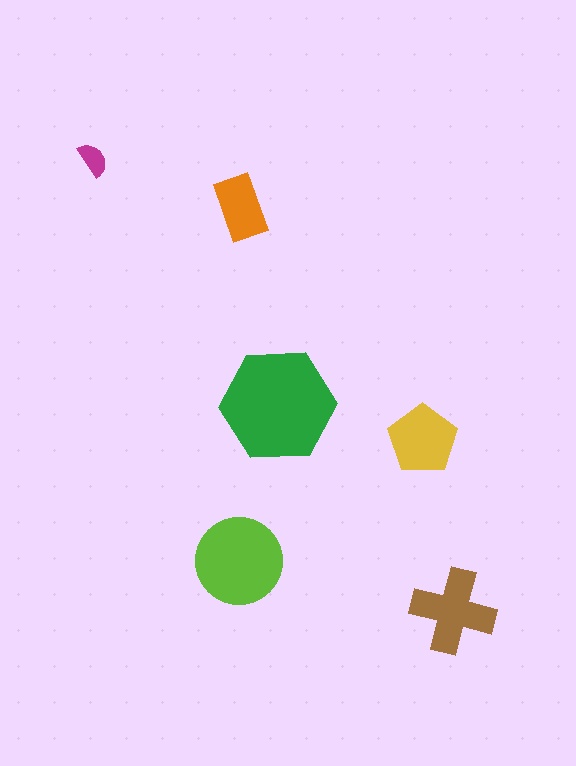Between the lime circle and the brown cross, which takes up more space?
The lime circle.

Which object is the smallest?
The magenta semicircle.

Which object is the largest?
The green hexagon.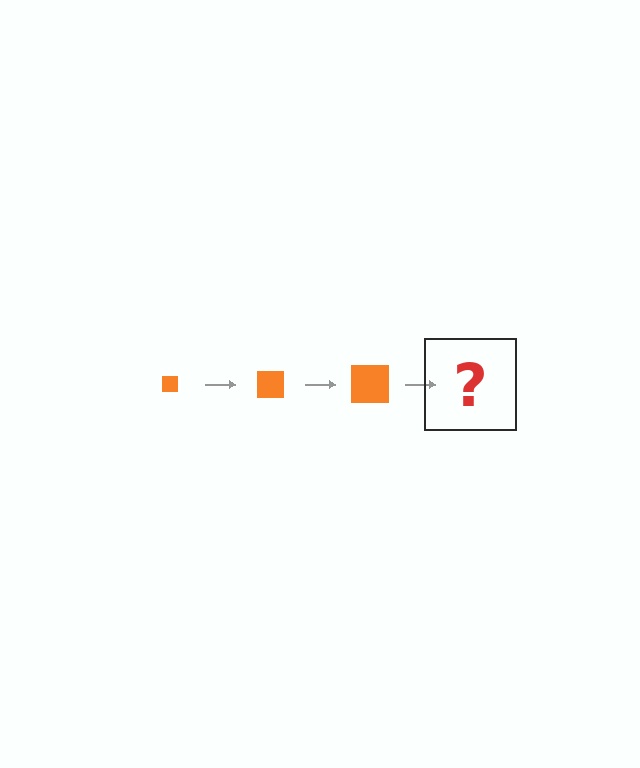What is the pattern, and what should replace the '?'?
The pattern is that the square gets progressively larger each step. The '?' should be an orange square, larger than the previous one.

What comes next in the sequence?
The next element should be an orange square, larger than the previous one.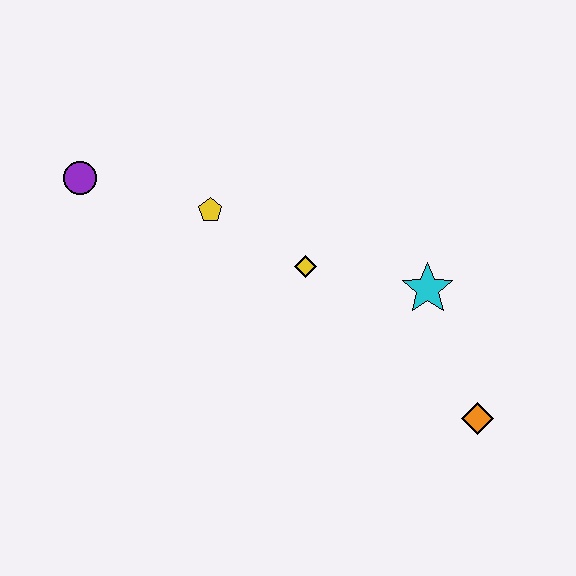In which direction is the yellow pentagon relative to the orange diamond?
The yellow pentagon is to the left of the orange diamond.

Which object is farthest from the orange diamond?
The purple circle is farthest from the orange diamond.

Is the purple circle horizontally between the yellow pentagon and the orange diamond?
No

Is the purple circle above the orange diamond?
Yes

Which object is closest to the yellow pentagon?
The yellow diamond is closest to the yellow pentagon.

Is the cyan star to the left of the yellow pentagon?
No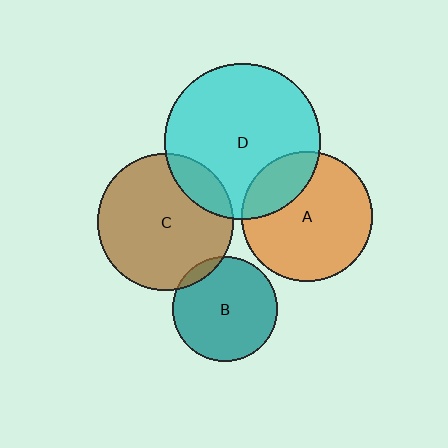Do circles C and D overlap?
Yes.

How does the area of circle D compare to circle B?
Approximately 2.2 times.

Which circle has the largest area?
Circle D (cyan).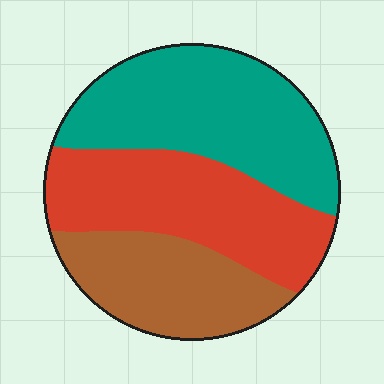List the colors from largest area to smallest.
From largest to smallest: teal, red, brown.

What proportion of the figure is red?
Red covers 35% of the figure.